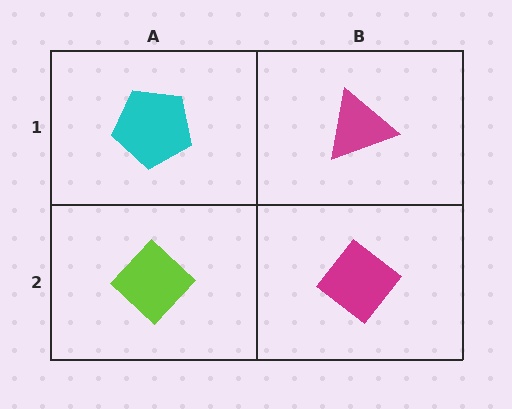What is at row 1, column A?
A cyan pentagon.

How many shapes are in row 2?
2 shapes.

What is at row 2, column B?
A magenta diamond.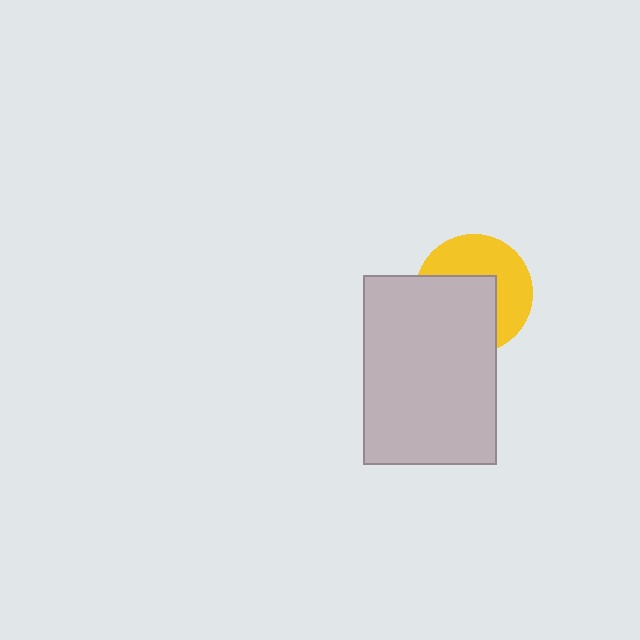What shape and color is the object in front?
The object in front is a light gray rectangle.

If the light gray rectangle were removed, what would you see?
You would see the complete yellow circle.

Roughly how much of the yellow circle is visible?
About half of it is visible (roughly 49%).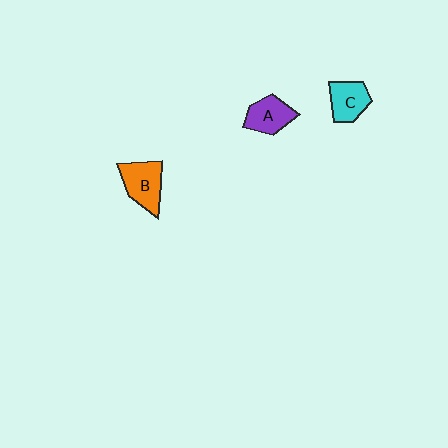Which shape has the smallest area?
Shape C (cyan).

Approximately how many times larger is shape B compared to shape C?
Approximately 1.2 times.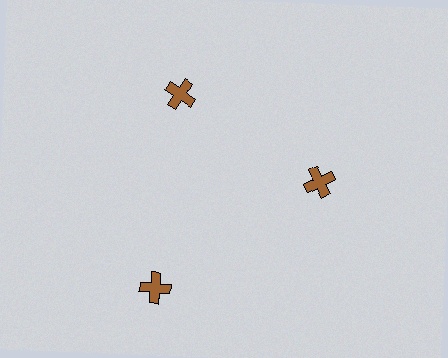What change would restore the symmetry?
The symmetry would be restored by moving it inward, back onto the ring so that all 3 crosses sit at equal angles and equal distance from the center.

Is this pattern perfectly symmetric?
No. The 3 brown crosses are arranged in a ring, but one element near the 7 o'clock position is pushed outward from the center, breaking the 3-fold rotational symmetry.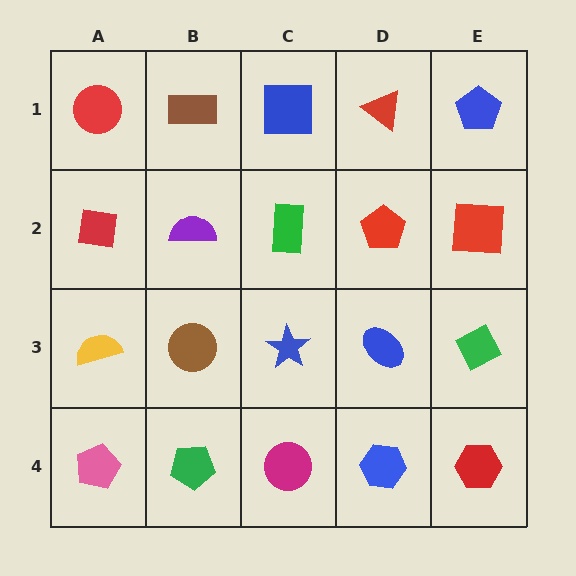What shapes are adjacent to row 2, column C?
A blue square (row 1, column C), a blue star (row 3, column C), a purple semicircle (row 2, column B), a red pentagon (row 2, column D).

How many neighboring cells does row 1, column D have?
3.